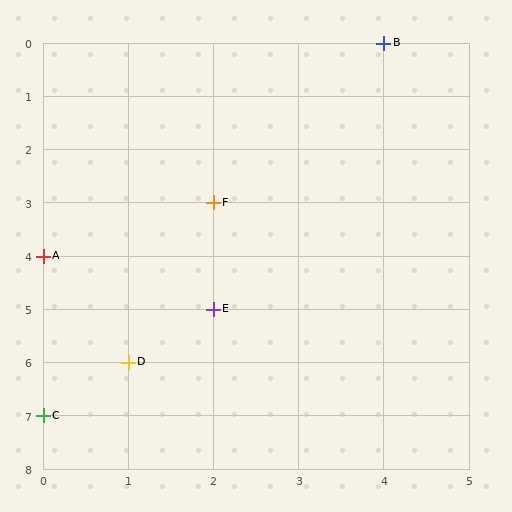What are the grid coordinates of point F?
Point F is at grid coordinates (2, 3).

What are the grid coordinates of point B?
Point B is at grid coordinates (4, 0).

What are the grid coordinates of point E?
Point E is at grid coordinates (2, 5).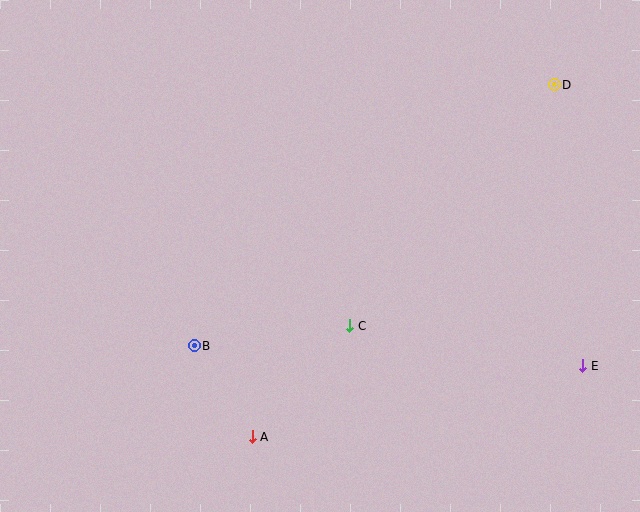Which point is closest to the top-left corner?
Point B is closest to the top-left corner.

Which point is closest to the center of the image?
Point C at (350, 326) is closest to the center.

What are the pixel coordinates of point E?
Point E is at (583, 366).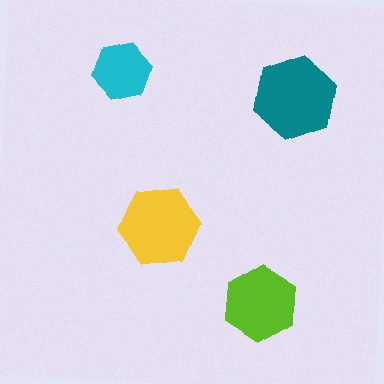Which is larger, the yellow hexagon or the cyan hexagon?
The yellow one.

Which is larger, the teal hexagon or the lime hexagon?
The teal one.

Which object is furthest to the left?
The cyan hexagon is leftmost.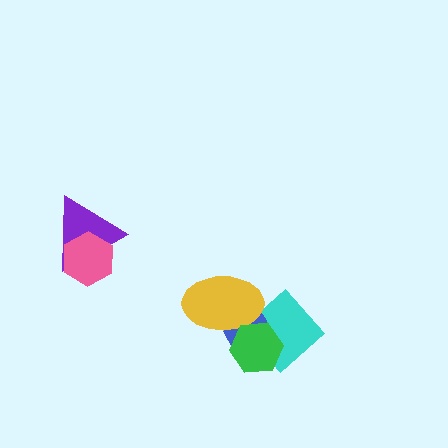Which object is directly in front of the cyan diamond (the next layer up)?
The blue ellipse is directly in front of the cyan diamond.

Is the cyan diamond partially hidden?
Yes, it is partially covered by another shape.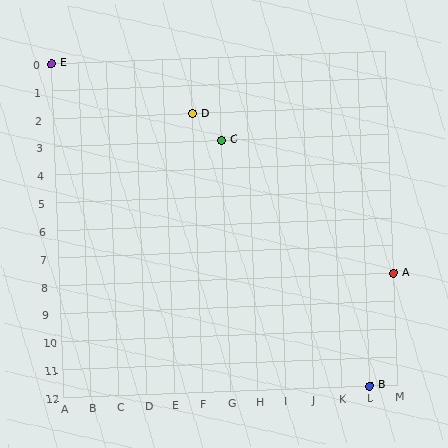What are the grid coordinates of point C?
Point C is at grid coordinates (G, 3).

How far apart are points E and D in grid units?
Points E and D are 5 columns and 2 rows apart (about 5.4 grid units diagonally).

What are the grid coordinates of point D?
Point D is at grid coordinates (F, 2).